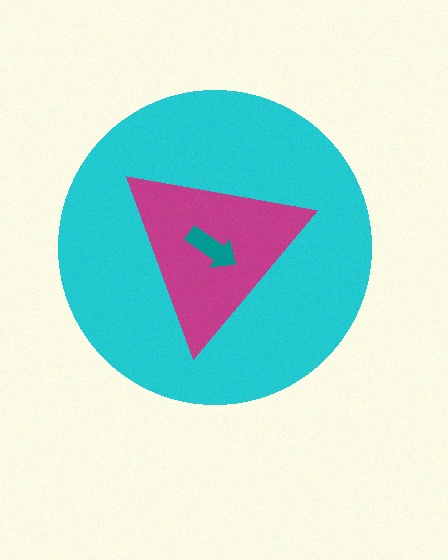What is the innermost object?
The teal arrow.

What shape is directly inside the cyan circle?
The magenta triangle.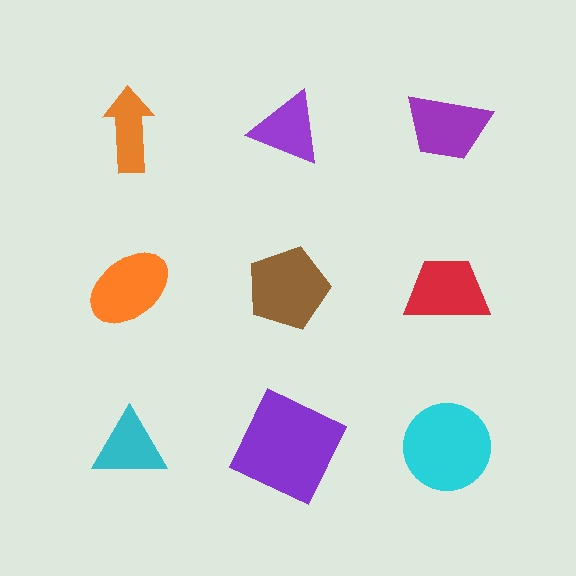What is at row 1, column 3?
A purple trapezoid.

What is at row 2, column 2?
A brown pentagon.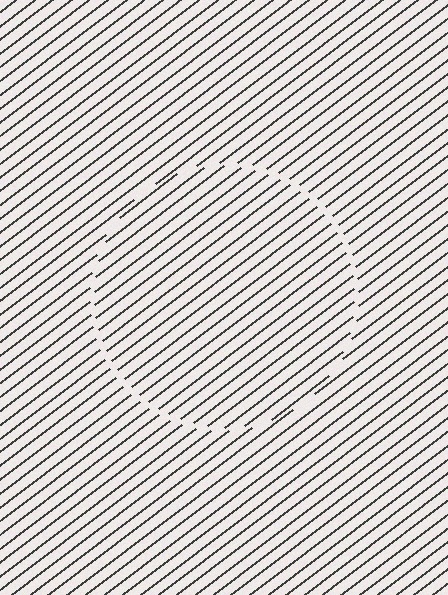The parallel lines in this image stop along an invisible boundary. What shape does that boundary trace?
An illusory circle. The interior of the shape contains the same grating, shifted by half a period — the contour is defined by the phase discontinuity where line-ends from the inner and outer gratings abut.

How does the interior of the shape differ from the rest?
The interior of the shape contains the same grating, shifted by half a period — the contour is defined by the phase discontinuity where line-ends from the inner and outer gratings abut.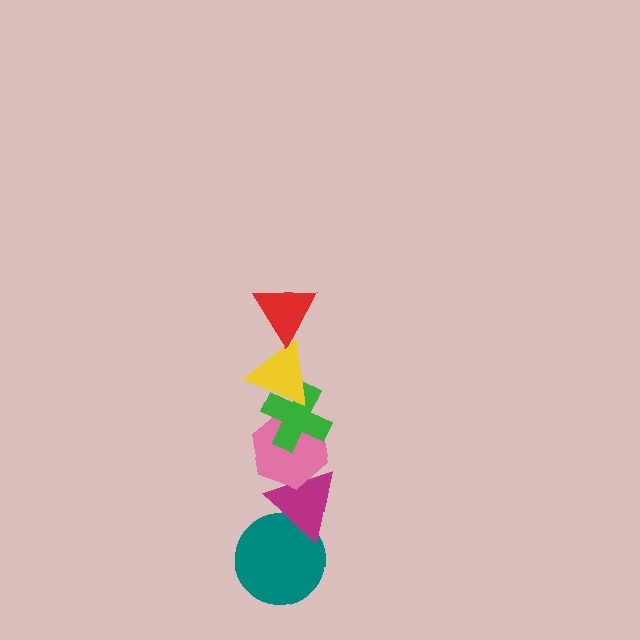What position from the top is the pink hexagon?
The pink hexagon is 4th from the top.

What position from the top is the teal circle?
The teal circle is 6th from the top.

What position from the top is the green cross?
The green cross is 3rd from the top.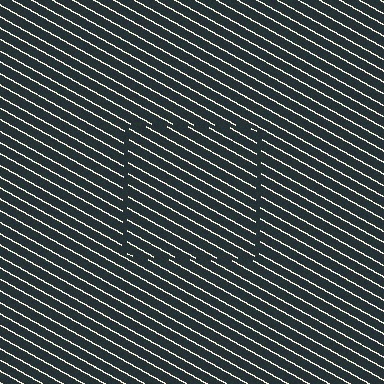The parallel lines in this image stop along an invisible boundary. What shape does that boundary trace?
An illusory square. The interior of the shape contains the same grating, shifted by half a period — the contour is defined by the phase discontinuity where line-ends from the inner and outer gratings abut.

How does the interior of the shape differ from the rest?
The interior of the shape contains the same grating, shifted by half a period — the contour is defined by the phase discontinuity where line-ends from the inner and outer gratings abut.